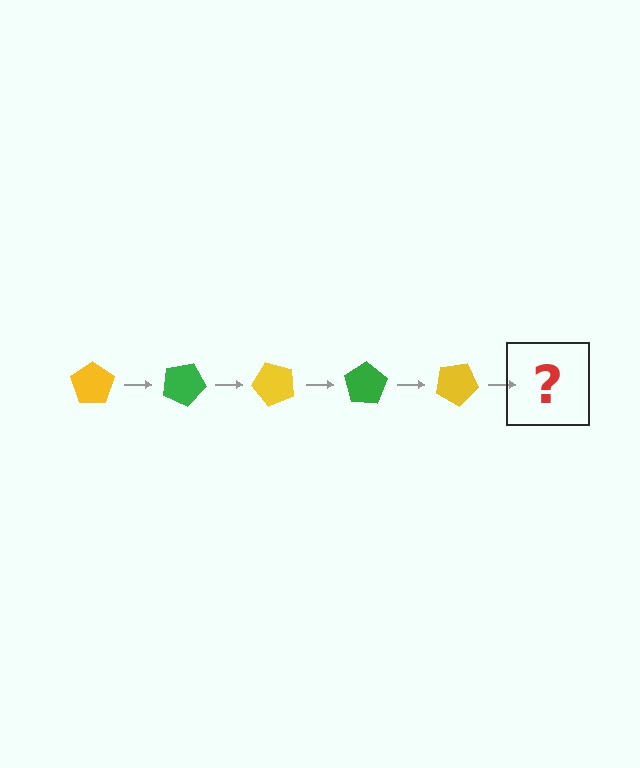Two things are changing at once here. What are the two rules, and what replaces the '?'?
The two rules are that it rotates 25 degrees each step and the color cycles through yellow and green. The '?' should be a green pentagon, rotated 125 degrees from the start.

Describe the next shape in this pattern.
It should be a green pentagon, rotated 125 degrees from the start.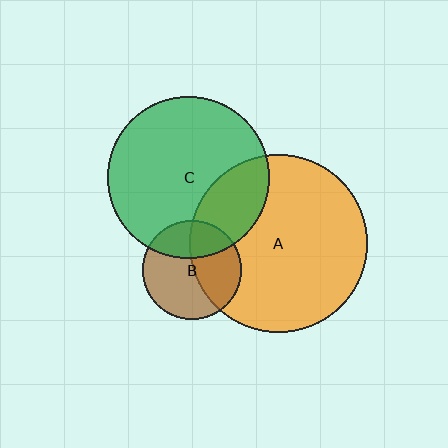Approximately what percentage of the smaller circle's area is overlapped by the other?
Approximately 30%.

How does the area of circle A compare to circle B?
Approximately 3.2 times.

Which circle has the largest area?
Circle A (orange).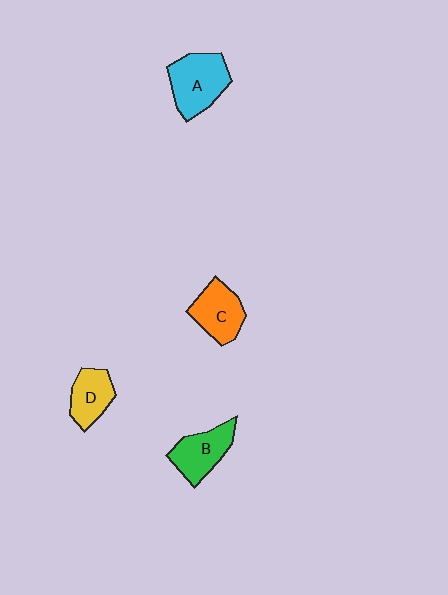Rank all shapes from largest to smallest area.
From largest to smallest: A (cyan), C (orange), B (green), D (yellow).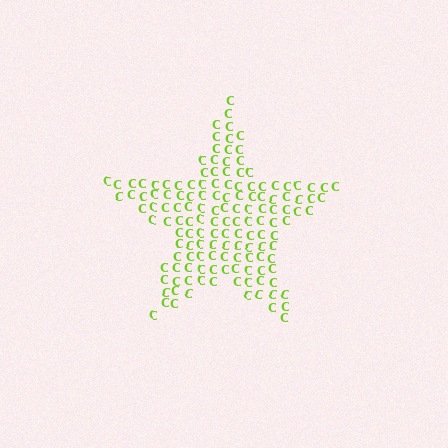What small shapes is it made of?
It is made of small letter C's.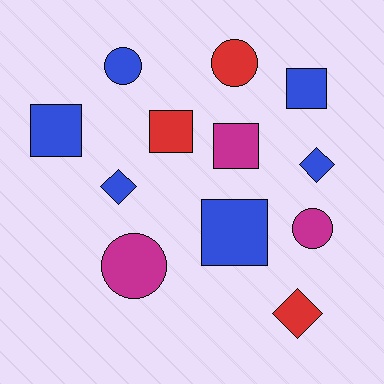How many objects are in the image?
There are 12 objects.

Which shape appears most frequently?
Square, with 5 objects.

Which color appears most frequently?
Blue, with 6 objects.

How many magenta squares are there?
There is 1 magenta square.